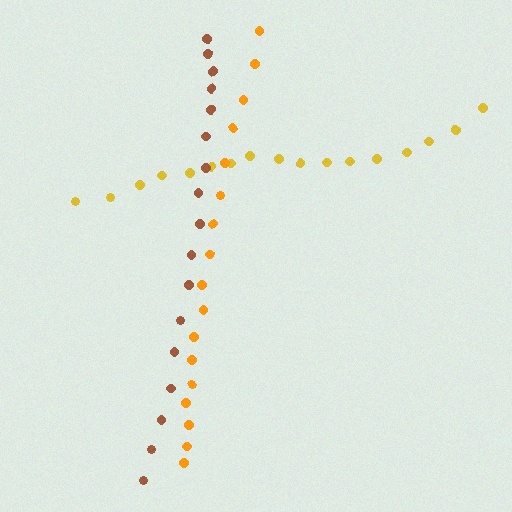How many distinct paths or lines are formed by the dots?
There are 3 distinct paths.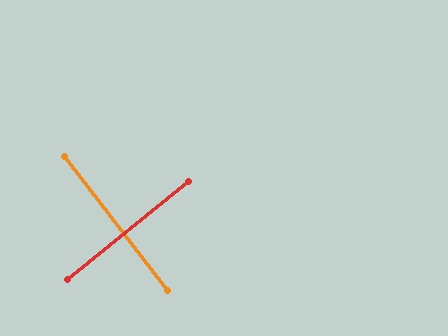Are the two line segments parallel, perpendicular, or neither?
Perpendicular — they meet at approximately 88°.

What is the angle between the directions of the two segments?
Approximately 88 degrees.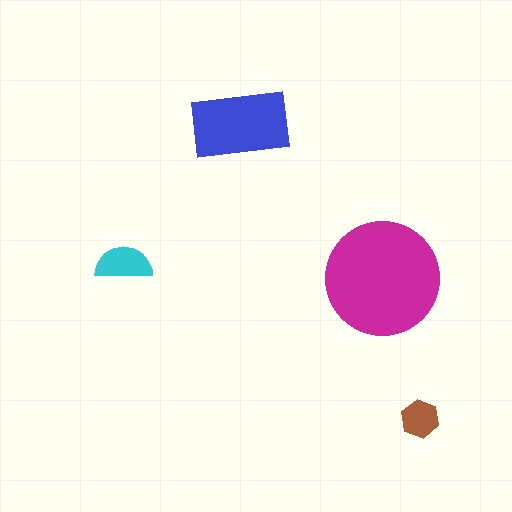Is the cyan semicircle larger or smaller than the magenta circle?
Smaller.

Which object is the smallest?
The brown hexagon.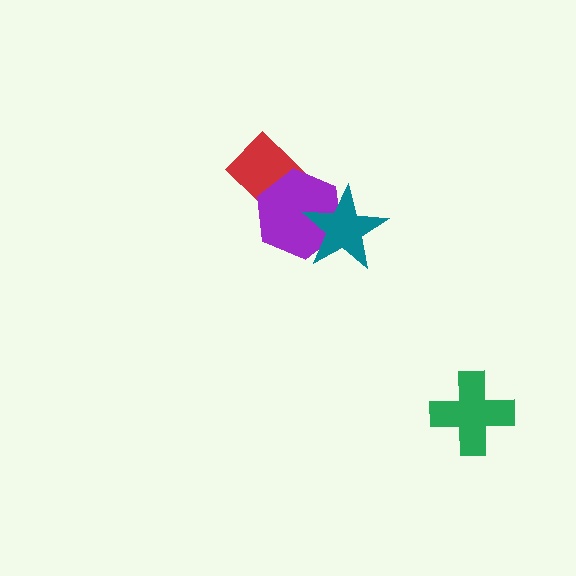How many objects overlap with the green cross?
0 objects overlap with the green cross.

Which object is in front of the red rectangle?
The purple hexagon is in front of the red rectangle.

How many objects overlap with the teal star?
1 object overlaps with the teal star.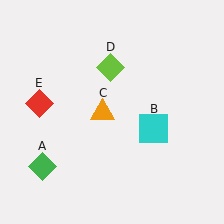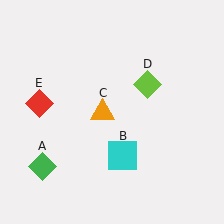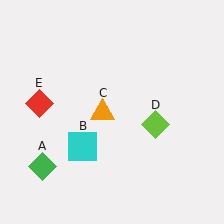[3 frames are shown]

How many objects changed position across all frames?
2 objects changed position: cyan square (object B), lime diamond (object D).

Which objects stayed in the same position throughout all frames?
Green diamond (object A) and orange triangle (object C) and red diamond (object E) remained stationary.